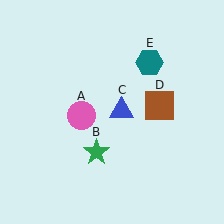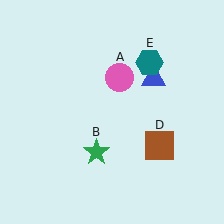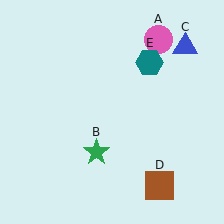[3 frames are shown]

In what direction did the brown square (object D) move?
The brown square (object D) moved down.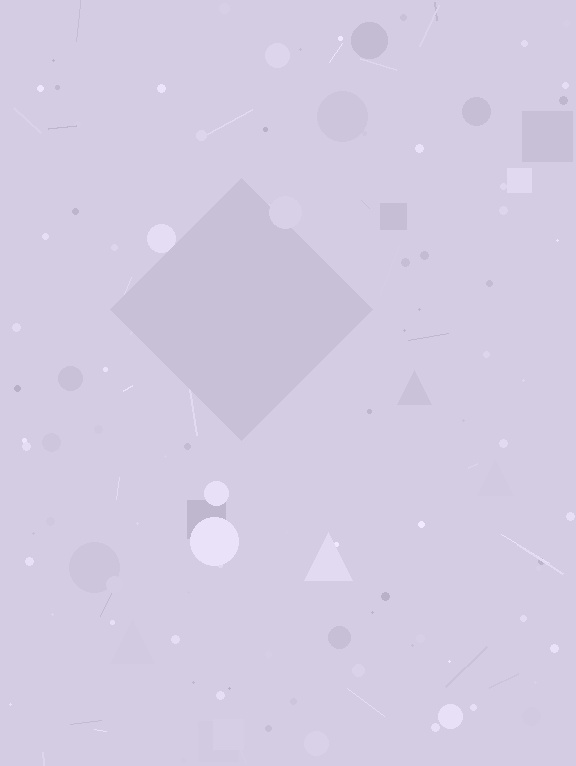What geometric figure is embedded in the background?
A diamond is embedded in the background.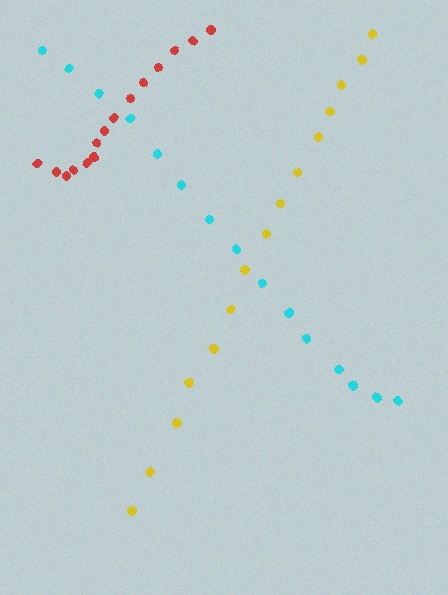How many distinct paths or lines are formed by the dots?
There are 3 distinct paths.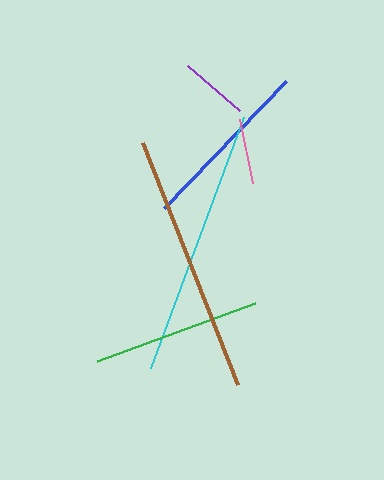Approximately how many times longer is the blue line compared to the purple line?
The blue line is approximately 2.6 times the length of the purple line.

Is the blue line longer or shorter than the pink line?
The blue line is longer than the pink line.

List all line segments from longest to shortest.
From longest to shortest: cyan, brown, blue, green, purple, pink.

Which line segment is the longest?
The cyan line is the longest at approximately 267 pixels.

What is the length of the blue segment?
The blue segment is approximately 176 pixels long.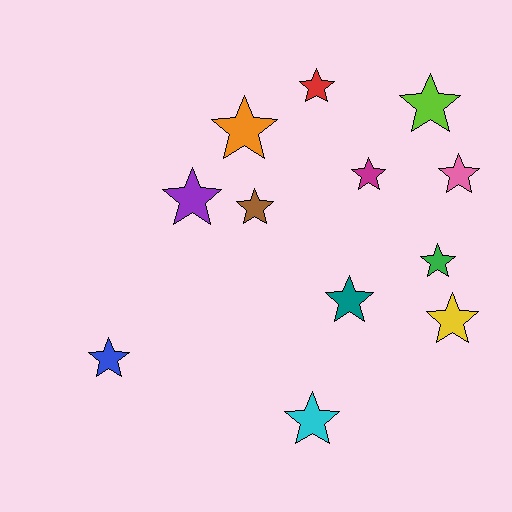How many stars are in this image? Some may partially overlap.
There are 12 stars.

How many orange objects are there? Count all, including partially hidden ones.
There is 1 orange object.